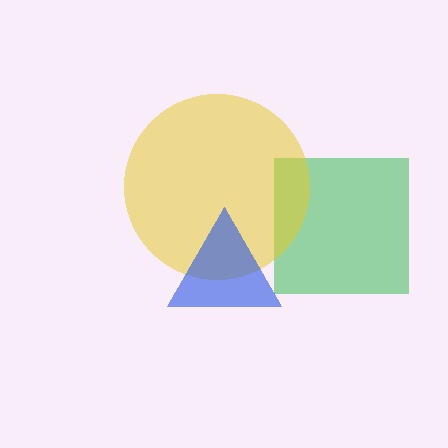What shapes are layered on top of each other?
The layered shapes are: a green square, a yellow circle, a blue triangle.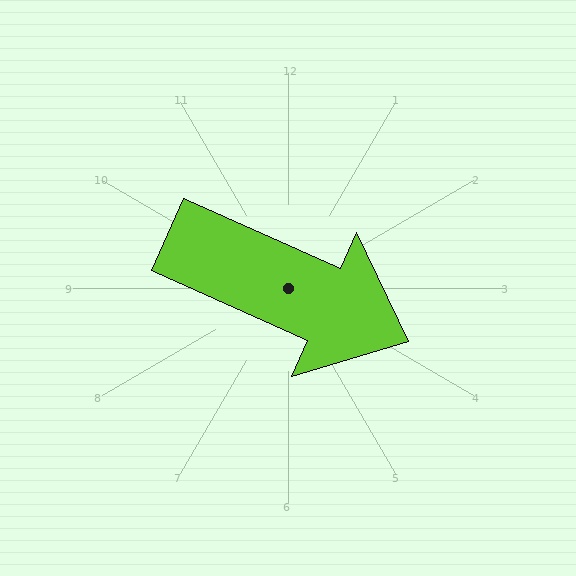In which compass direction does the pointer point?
Southeast.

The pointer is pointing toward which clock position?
Roughly 4 o'clock.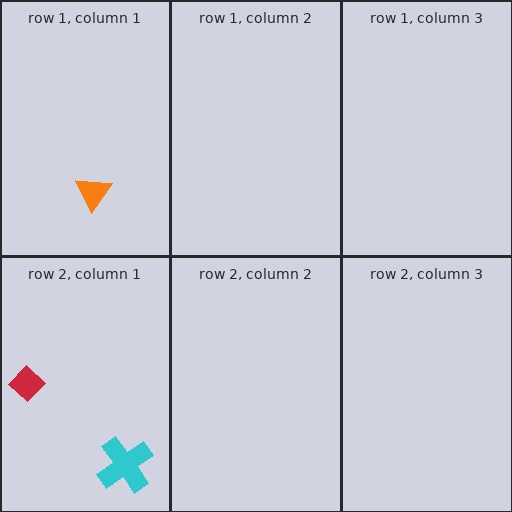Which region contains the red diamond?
The row 2, column 1 region.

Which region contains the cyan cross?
The row 2, column 1 region.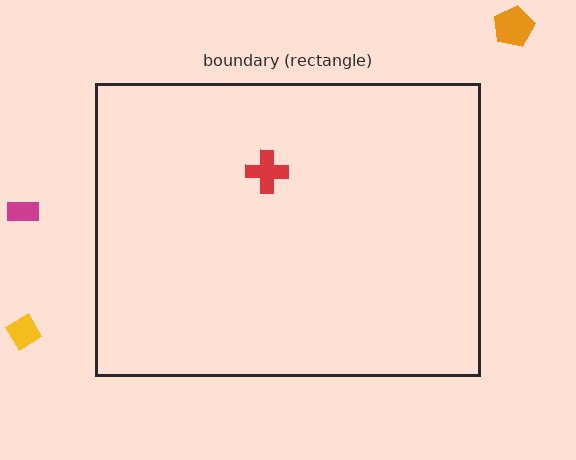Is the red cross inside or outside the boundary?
Inside.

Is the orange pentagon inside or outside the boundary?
Outside.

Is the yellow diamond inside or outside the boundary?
Outside.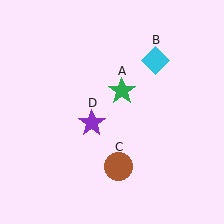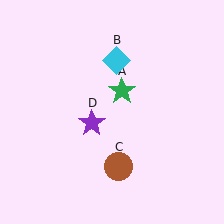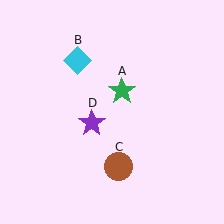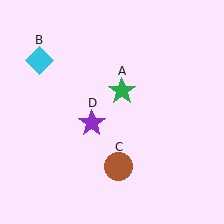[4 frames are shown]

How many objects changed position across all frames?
1 object changed position: cyan diamond (object B).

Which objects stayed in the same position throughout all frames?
Green star (object A) and brown circle (object C) and purple star (object D) remained stationary.